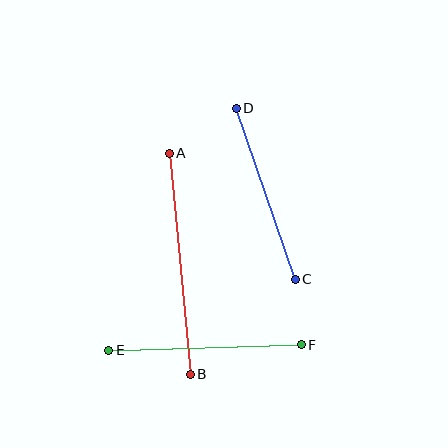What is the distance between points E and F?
The distance is approximately 193 pixels.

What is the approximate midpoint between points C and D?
The midpoint is at approximately (266, 194) pixels.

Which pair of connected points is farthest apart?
Points A and B are farthest apart.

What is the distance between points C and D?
The distance is approximately 181 pixels.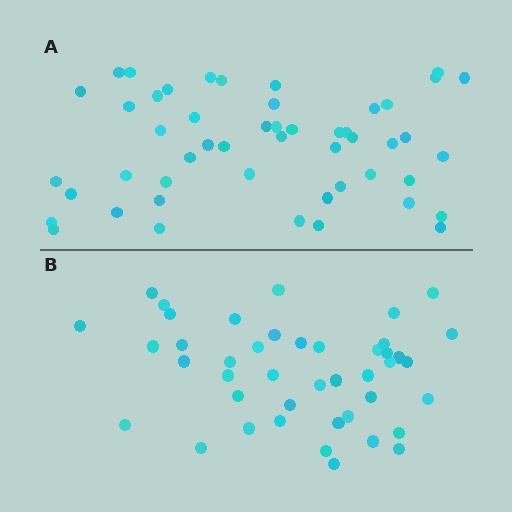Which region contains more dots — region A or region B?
Region A (the top region) has more dots.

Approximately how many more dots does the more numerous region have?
Region A has roughly 8 or so more dots than region B.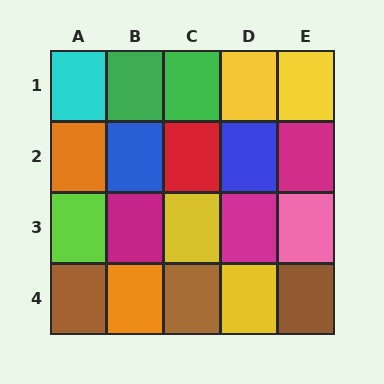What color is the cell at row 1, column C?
Green.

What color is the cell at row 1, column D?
Yellow.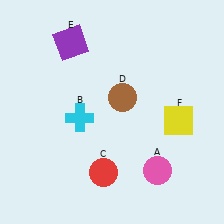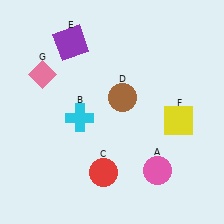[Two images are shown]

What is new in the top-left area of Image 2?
A pink diamond (G) was added in the top-left area of Image 2.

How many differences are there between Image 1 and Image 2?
There is 1 difference between the two images.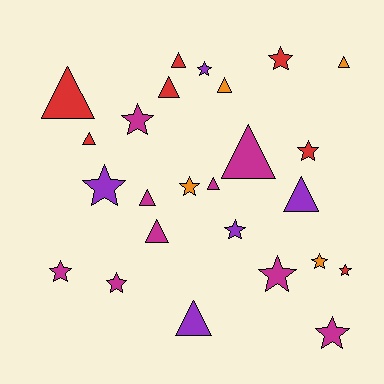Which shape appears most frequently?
Star, with 13 objects.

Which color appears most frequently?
Magenta, with 9 objects.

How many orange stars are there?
There are 2 orange stars.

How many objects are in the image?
There are 25 objects.